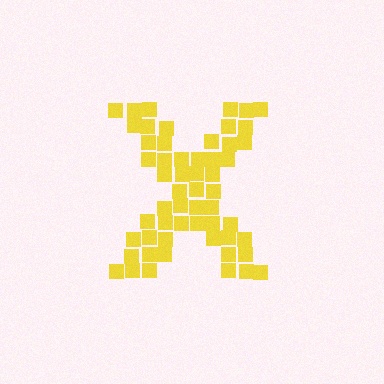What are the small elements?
The small elements are squares.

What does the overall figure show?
The overall figure shows the letter X.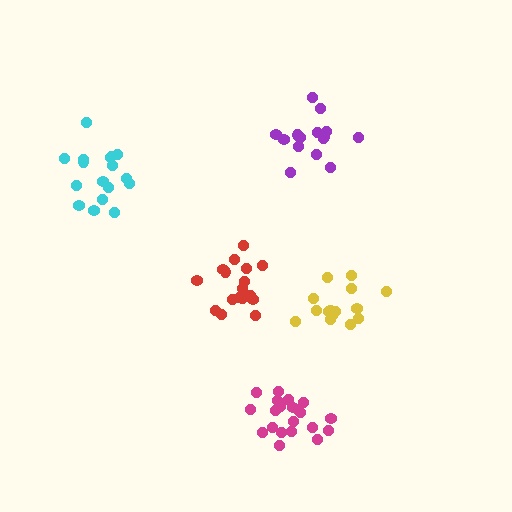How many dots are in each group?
Group 1: 21 dots, Group 2: 15 dots, Group 3: 15 dots, Group 4: 17 dots, Group 5: 17 dots (85 total).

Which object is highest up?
The purple cluster is topmost.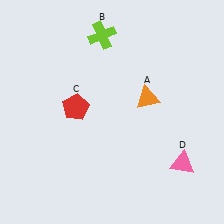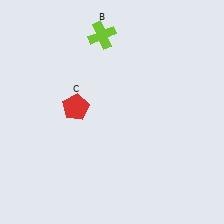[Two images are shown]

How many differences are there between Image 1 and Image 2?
There are 2 differences between the two images.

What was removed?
The pink triangle (D), the orange triangle (A) were removed in Image 2.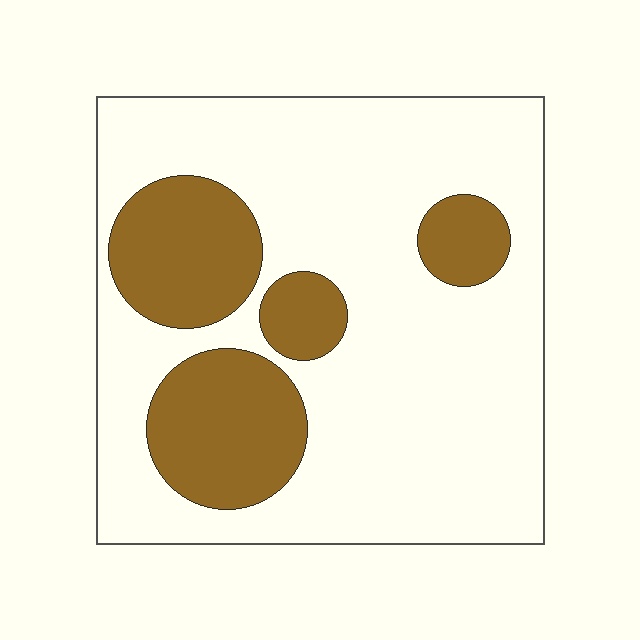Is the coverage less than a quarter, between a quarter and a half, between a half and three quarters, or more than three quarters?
Between a quarter and a half.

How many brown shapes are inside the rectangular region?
4.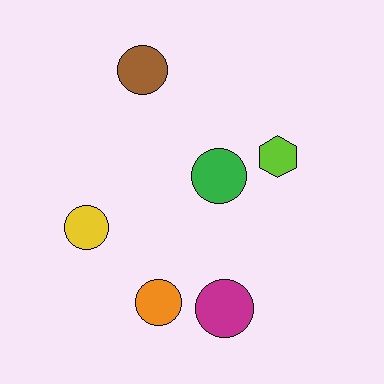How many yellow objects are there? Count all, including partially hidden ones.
There is 1 yellow object.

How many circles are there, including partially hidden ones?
There are 5 circles.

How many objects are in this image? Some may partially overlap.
There are 6 objects.